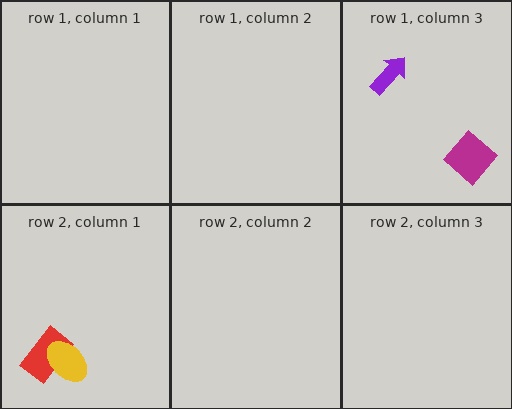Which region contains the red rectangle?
The row 2, column 1 region.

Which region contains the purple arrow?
The row 1, column 3 region.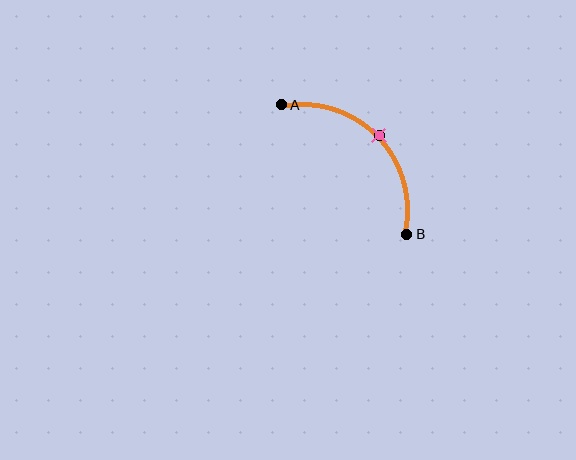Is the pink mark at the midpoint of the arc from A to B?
Yes. The pink mark lies on the arc at equal arc-length from both A and B — it is the arc midpoint.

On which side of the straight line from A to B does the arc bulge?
The arc bulges above and to the right of the straight line connecting A and B.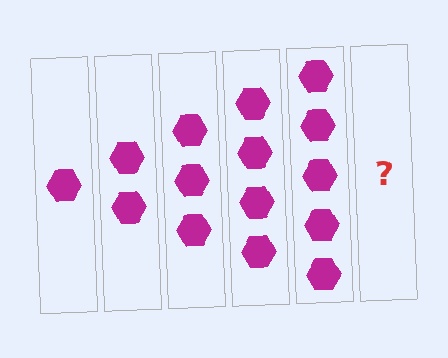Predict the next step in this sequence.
The next step is 6 hexagons.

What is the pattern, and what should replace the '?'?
The pattern is that each step adds one more hexagon. The '?' should be 6 hexagons.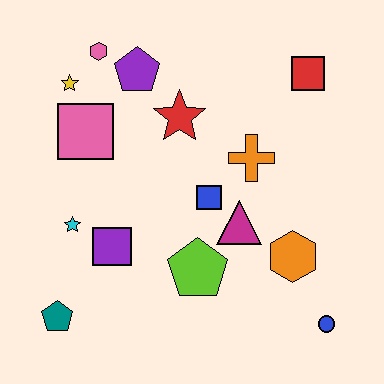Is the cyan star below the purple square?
No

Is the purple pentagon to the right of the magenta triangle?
No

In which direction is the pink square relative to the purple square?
The pink square is above the purple square.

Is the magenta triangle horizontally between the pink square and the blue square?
No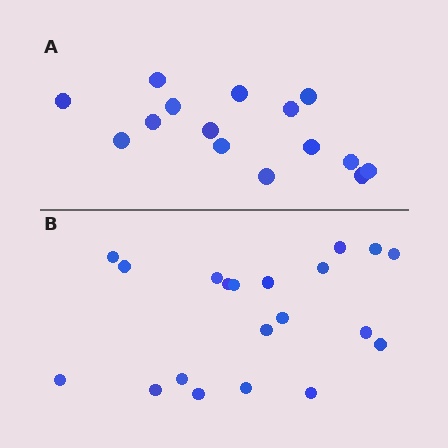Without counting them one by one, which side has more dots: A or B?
Region B (the bottom region) has more dots.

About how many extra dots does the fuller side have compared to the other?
Region B has about 5 more dots than region A.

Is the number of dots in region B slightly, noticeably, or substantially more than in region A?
Region B has noticeably more, but not dramatically so. The ratio is roughly 1.3 to 1.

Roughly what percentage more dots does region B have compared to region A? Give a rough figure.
About 35% more.